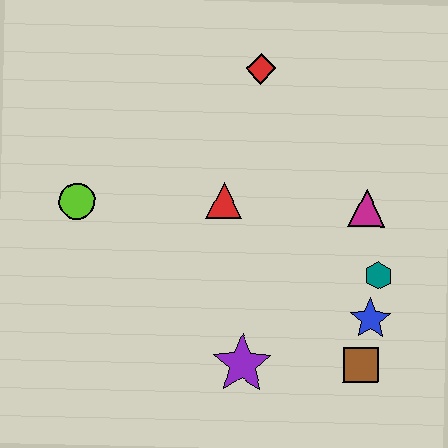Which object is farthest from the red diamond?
The brown square is farthest from the red diamond.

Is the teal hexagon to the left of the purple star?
No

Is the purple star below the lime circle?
Yes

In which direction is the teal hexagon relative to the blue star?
The teal hexagon is above the blue star.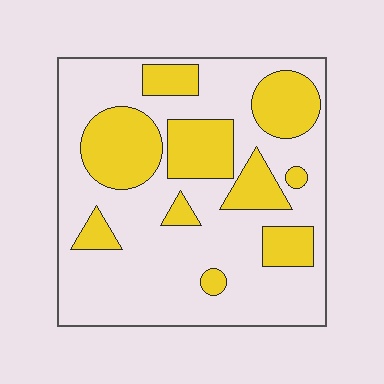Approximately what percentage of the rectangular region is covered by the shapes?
Approximately 30%.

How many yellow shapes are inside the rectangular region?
10.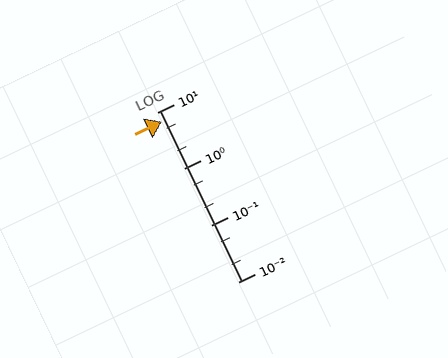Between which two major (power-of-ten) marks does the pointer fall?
The pointer is between 1 and 10.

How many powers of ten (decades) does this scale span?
The scale spans 3 decades, from 0.01 to 10.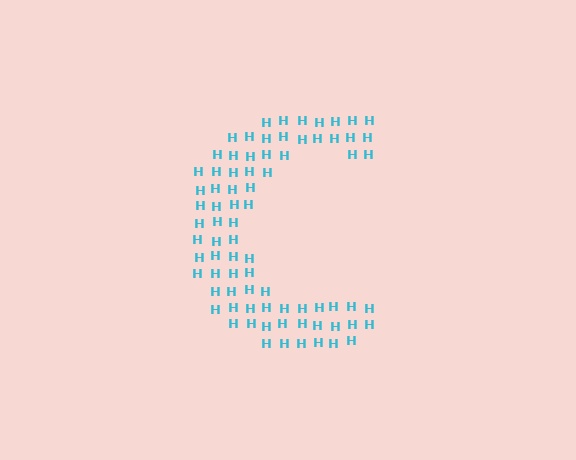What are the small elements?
The small elements are letter H's.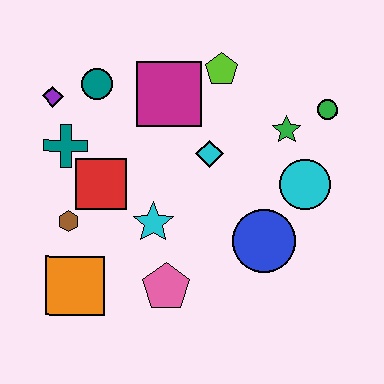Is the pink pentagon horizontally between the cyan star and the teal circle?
No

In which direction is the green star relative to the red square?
The green star is to the right of the red square.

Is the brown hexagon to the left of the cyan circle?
Yes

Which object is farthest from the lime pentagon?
The orange square is farthest from the lime pentagon.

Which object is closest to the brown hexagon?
The red square is closest to the brown hexagon.